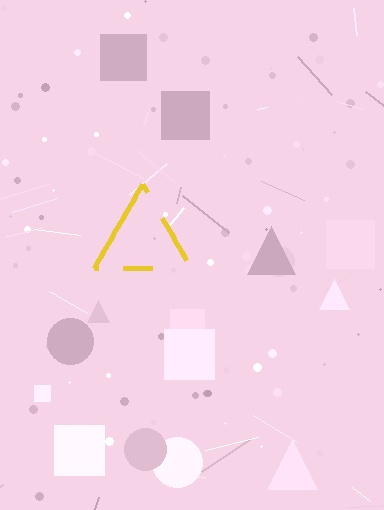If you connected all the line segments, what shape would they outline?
They would outline a triangle.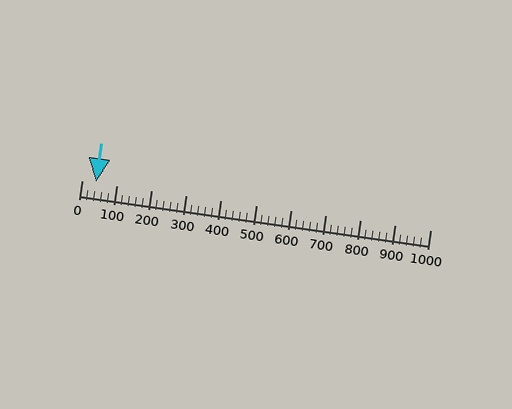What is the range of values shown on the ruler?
The ruler shows values from 0 to 1000.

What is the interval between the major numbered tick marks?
The major tick marks are spaced 100 units apart.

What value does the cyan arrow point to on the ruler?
The cyan arrow points to approximately 40.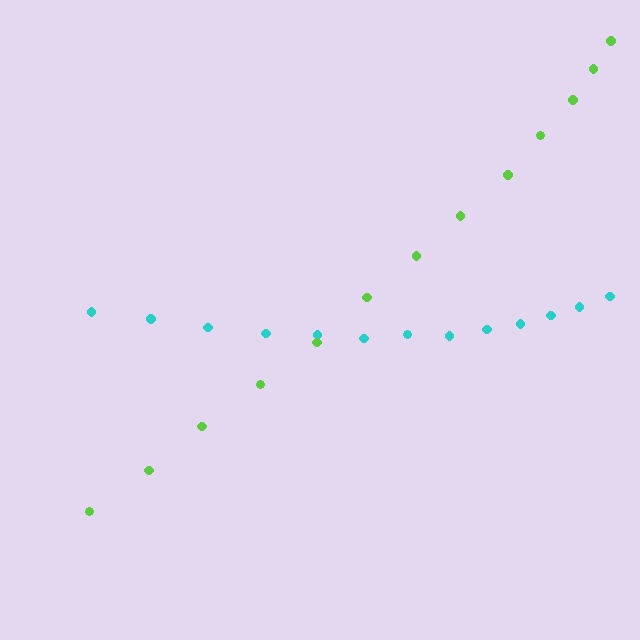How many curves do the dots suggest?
There are 2 distinct paths.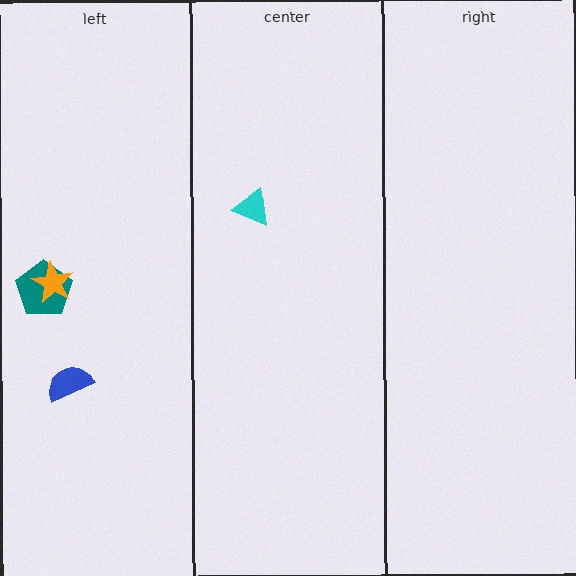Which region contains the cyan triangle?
The center region.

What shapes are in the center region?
The cyan triangle.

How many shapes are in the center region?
1.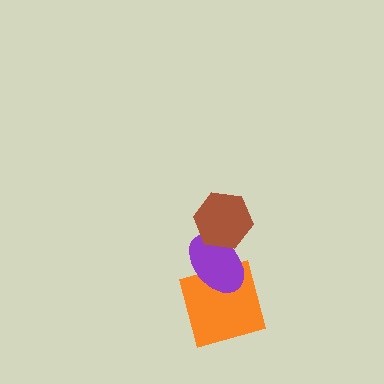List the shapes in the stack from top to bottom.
From top to bottom: the brown hexagon, the purple ellipse, the orange square.